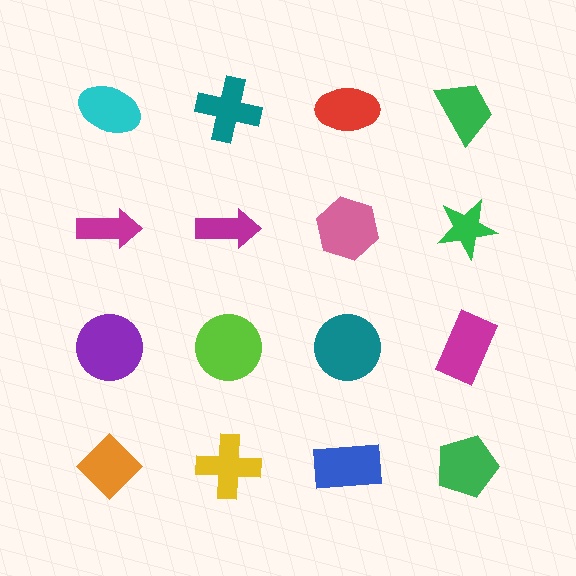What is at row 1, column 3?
A red ellipse.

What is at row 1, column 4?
A green trapezoid.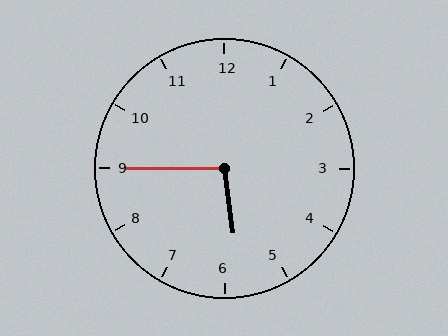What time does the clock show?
5:45.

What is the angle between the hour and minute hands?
Approximately 98 degrees.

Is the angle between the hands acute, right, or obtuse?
It is obtuse.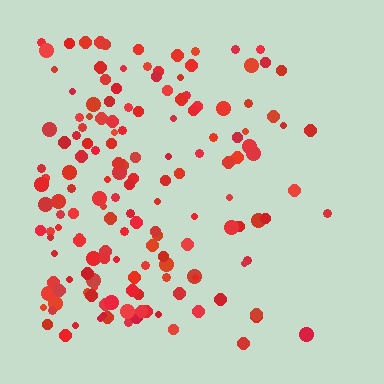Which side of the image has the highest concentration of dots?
The left.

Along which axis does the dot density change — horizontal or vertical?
Horizontal.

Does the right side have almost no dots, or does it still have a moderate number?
Still a moderate number, just noticeably fewer than the left.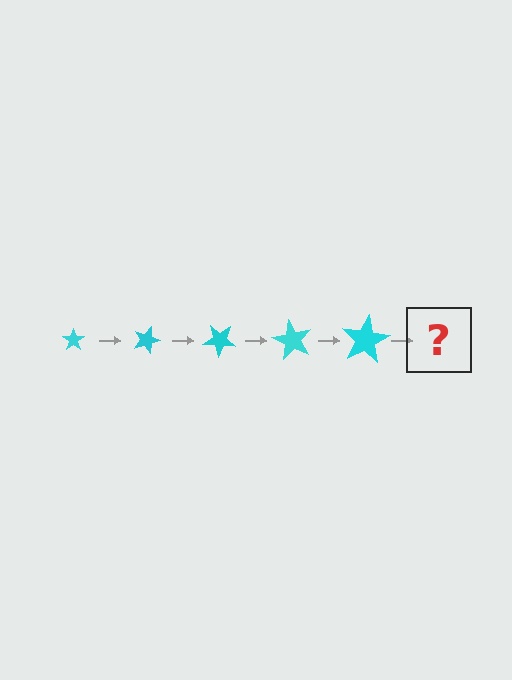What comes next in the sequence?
The next element should be a star, larger than the previous one and rotated 100 degrees from the start.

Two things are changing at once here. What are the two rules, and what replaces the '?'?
The two rules are that the star grows larger each step and it rotates 20 degrees each step. The '?' should be a star, larger than the previous one and rotated 100 degrees from the start.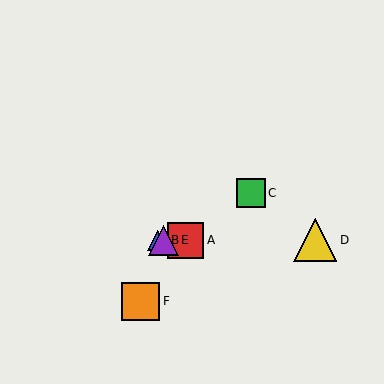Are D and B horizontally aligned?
Yes, both are at y≈240.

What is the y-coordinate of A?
Object A is at y≈240.